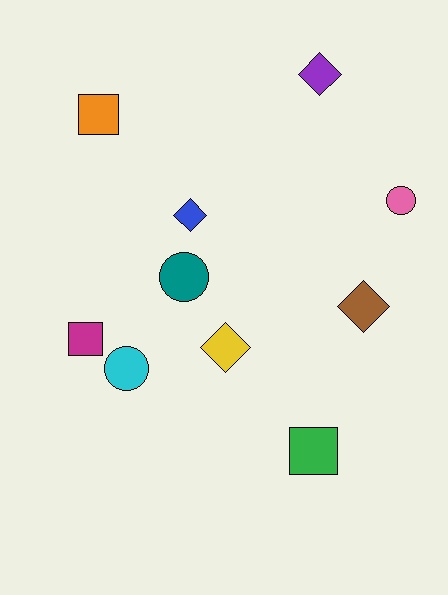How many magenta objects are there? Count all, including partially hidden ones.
There is 1 magenta object.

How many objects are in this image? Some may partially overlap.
There are 10 objects.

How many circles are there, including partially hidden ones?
There are 3 circles.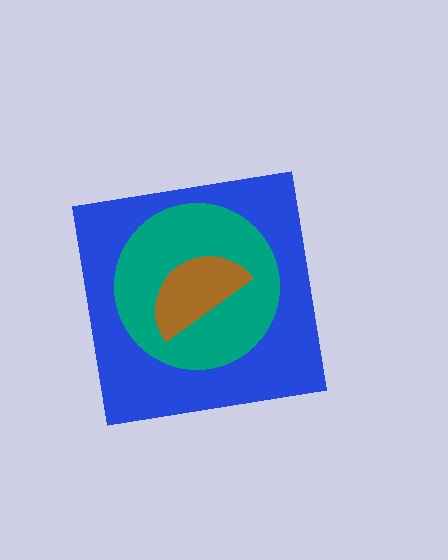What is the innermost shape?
The brown semicircle.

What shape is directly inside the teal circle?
The brown semicircle.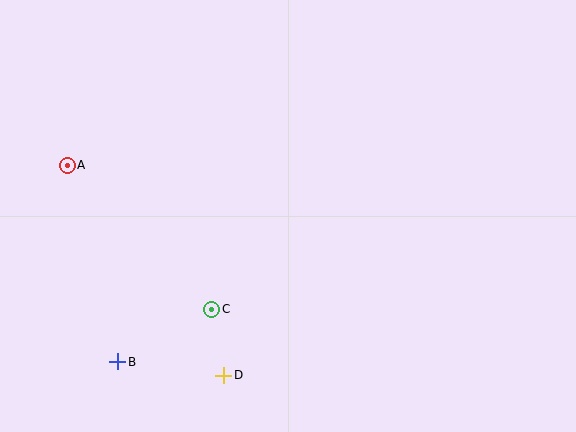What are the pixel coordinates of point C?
Point C is at (212, 309).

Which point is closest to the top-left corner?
Point A is closest to the top-left corner.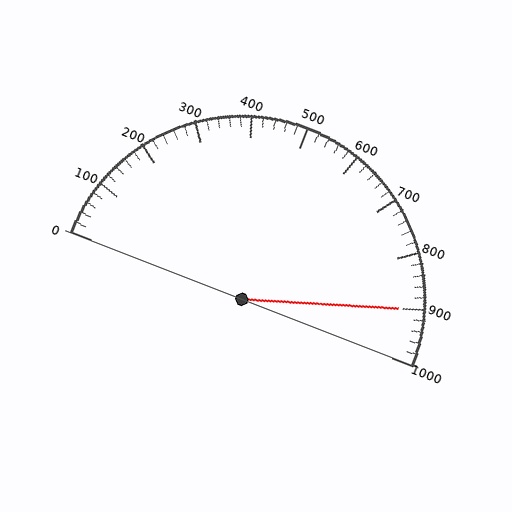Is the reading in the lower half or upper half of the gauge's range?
The reading is in the upper half of the range (0 to 1000).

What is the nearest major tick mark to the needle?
The nearest major tick mark is 900.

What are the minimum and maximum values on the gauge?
The gauge ranges from 0 to 1000.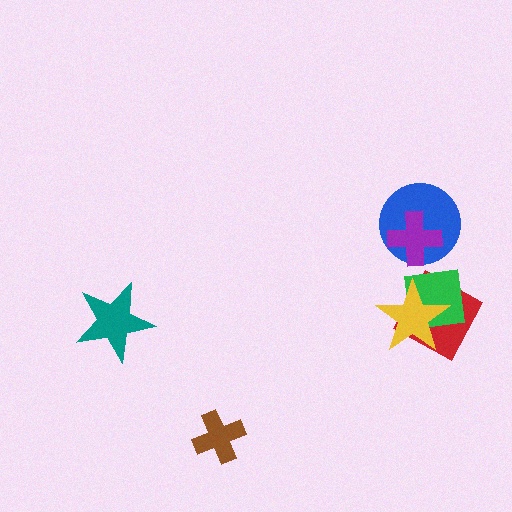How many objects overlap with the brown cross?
0 objects overlap with the brown cross.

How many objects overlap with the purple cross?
1 object overlaps with the purple cross.